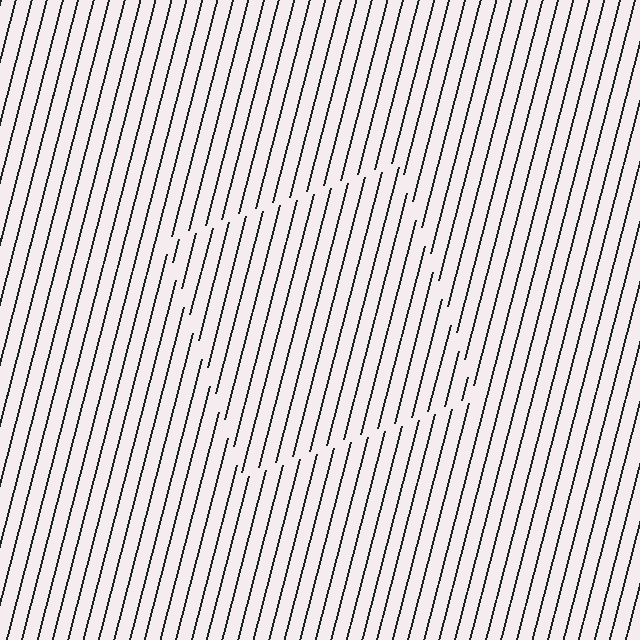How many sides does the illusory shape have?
4 sides — the line-ends trace a square.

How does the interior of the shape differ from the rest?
The interior of the shape contains the same grating, shifted by half a period — the contour is defined by the phase discontinuity where line-ends from the inner and outer gratings abut.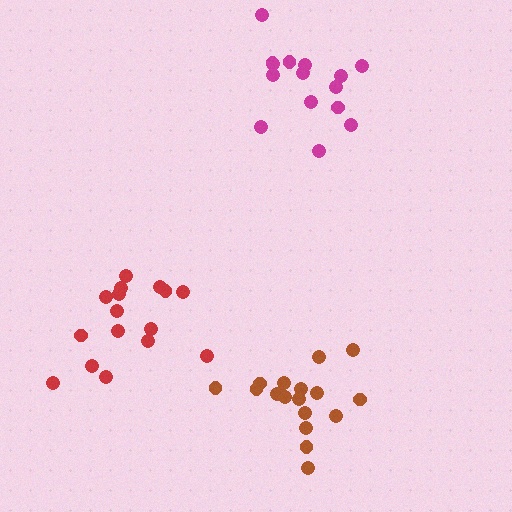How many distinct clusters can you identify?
There are 3 distinct clusters.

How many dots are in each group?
Group 1: 15 dots, Group 2: 17 dots, Group 3: 16 dots (48 total).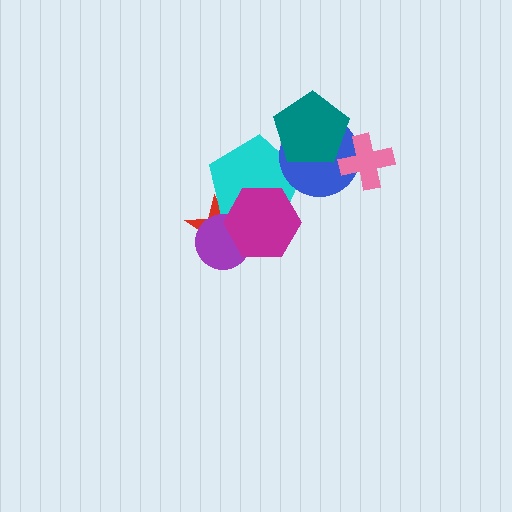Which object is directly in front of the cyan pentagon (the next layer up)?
The purple circle is directly in front of the cyan pentagon.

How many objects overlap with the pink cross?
1 object overlaps with the pink cross.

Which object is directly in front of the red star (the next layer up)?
The cyan pentagon is directly in front of the red star.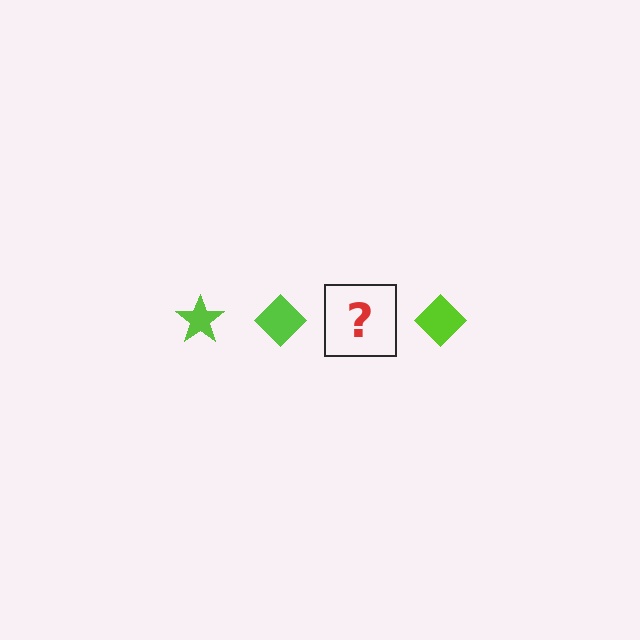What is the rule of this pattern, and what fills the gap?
The rule is that the pattern cycles through star, diamond shapes in lime. The gap should be filled with a lime star.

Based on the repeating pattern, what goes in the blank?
The blank should be a lime star.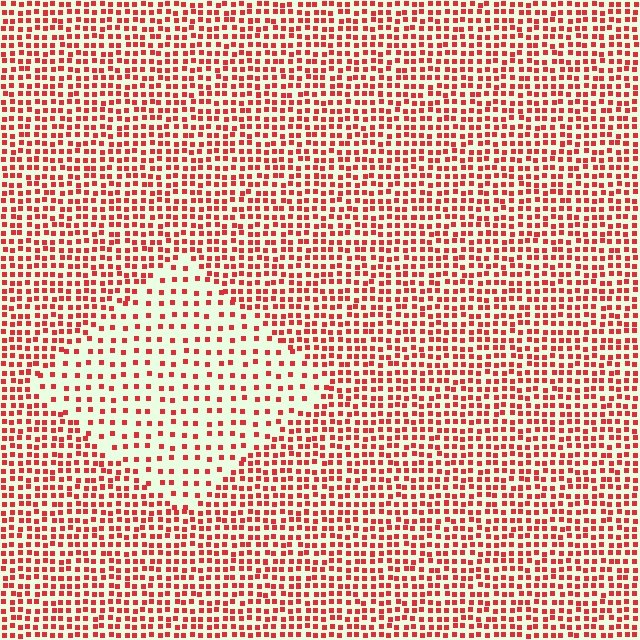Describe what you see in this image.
The image contains small red elements arranged at two different densities. A diamond-shaped region is visible where the elements are less densely packed than the surrounding area.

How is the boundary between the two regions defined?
The boundary is defined by a change in element density (approximately 2.1x ratio). All elements are the same color, size, and shape.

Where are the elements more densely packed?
The elements are more densely packed outside the diamond boundary.